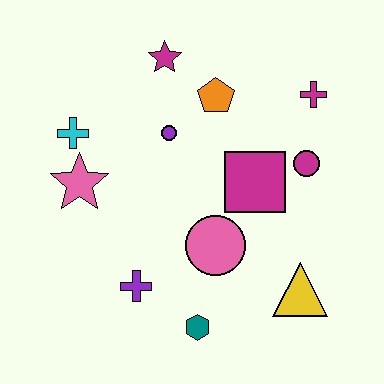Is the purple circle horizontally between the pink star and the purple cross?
No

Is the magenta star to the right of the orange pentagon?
No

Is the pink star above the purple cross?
Yes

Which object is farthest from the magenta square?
The cyan cross is farthest from the magenta square.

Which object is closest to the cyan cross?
The pink star is closest to the cyan cross.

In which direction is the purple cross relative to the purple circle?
The purple cross is below the purple circle.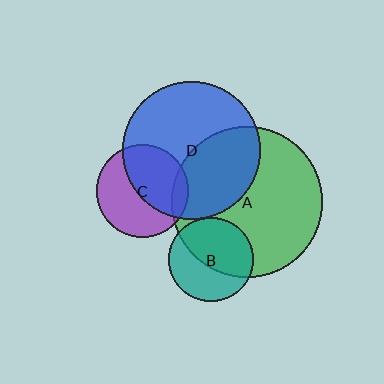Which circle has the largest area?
Circle A (green).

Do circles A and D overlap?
Yes.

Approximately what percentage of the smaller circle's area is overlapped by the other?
Approximately 40%.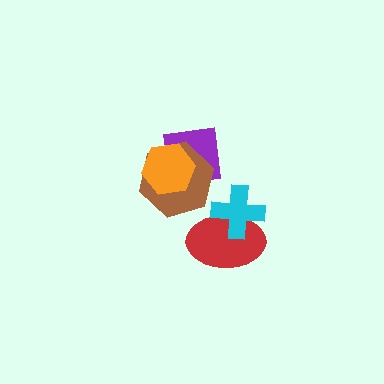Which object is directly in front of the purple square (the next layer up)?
The brown hexagon is directly in front of the purple square.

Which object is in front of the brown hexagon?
The orange hexagon is in front of the brown hexagon.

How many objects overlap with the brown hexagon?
2 objects overlap with the brown hexagon.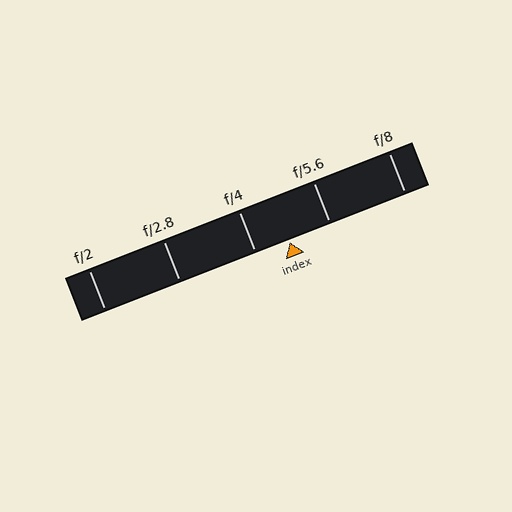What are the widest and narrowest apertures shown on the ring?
The widest aperture shown is f/2 and the narrowest is f/8.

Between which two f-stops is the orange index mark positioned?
The index mark is between f/4 and f/5.6.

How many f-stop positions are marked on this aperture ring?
There are 5 f-stop positions marked.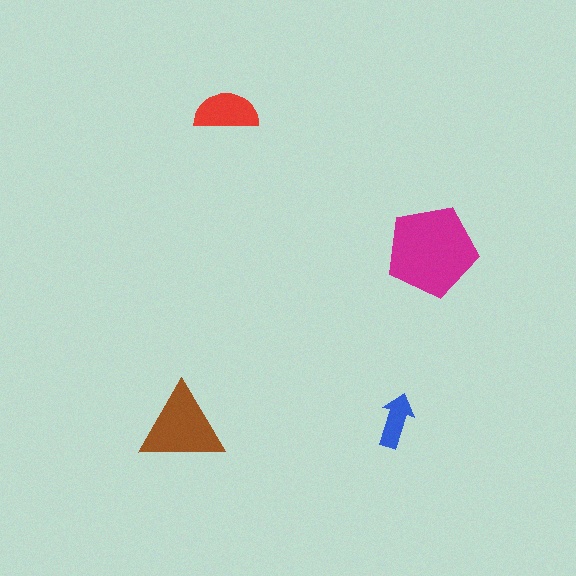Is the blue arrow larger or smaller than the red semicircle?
Smaller.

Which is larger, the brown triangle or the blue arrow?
The brown triangle.